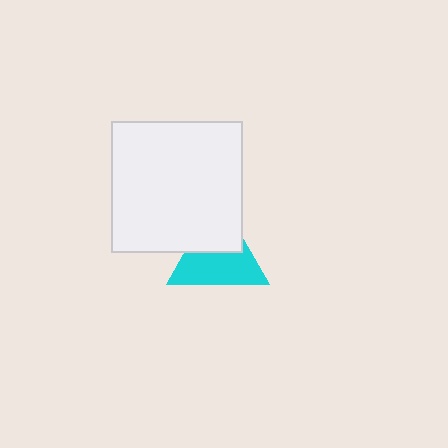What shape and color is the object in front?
The object in front is a white square.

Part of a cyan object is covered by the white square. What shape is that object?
It is a triangle.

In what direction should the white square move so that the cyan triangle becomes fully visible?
The white square should move up. That is the shortest direction to clear the overlap and leave the cyan triangle fully visible.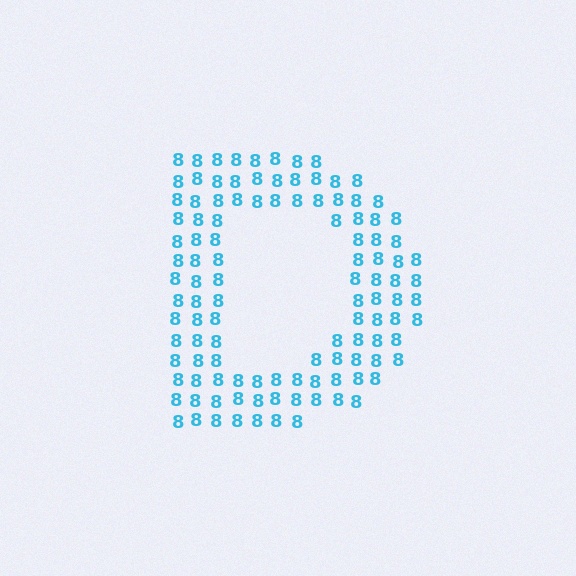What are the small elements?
The small elements are digit 8's.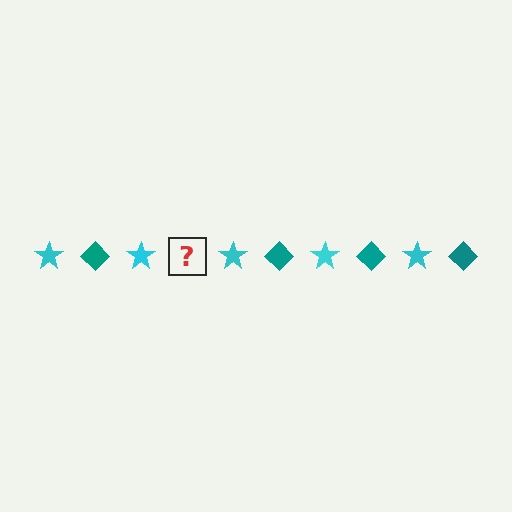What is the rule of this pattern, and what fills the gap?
The rule is that the pattern alternates between cyan star and teal diamond. The gap should be filled with a teal diamond.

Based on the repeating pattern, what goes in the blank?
The blank should be a teal diamond.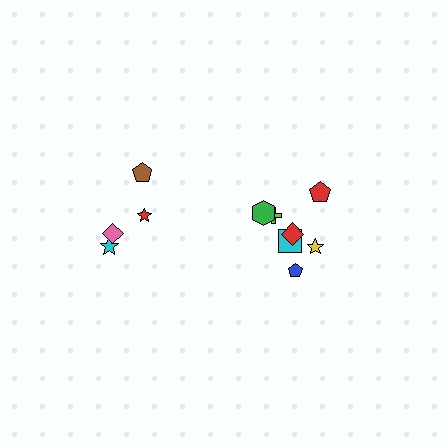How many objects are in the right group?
There are 7 objects.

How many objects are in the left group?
There are 4 objects.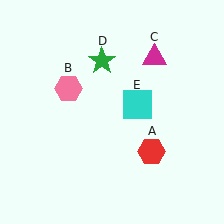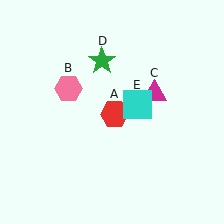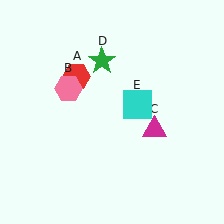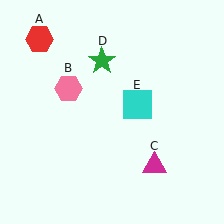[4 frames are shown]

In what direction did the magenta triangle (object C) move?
The magenta triangle (object C) moved down.